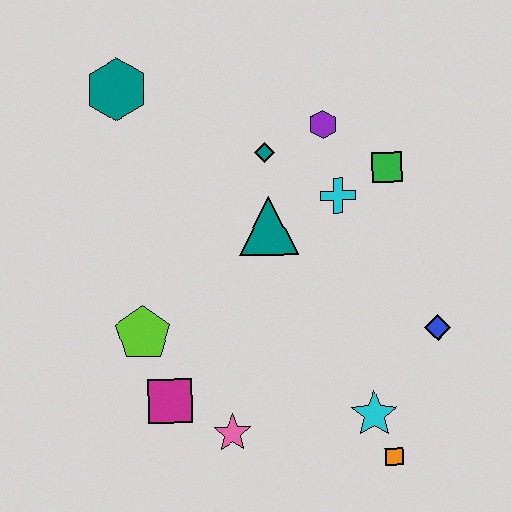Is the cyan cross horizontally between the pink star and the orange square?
Yes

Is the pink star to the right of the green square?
No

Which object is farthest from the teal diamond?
The orange square is farthest from the teal diamond.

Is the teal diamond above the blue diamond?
Yes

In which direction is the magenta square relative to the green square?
The magenta square is below the green square.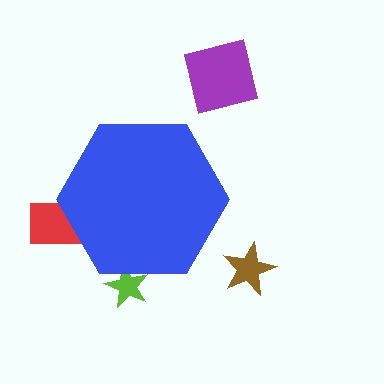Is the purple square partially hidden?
No, the purple square is fully visible.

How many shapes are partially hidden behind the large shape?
2 shapes are partially hidden.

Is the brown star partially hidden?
No, the brown star is fully visible.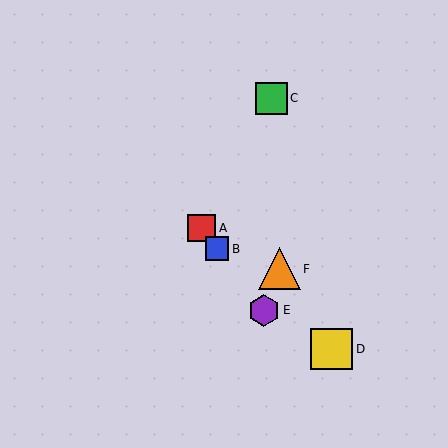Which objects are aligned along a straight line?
Objects A, B, E are aligned along a straight line.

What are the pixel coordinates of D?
Object D is at (332, 349).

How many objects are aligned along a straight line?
3 objects (A, B, E) are aligned along a straight line.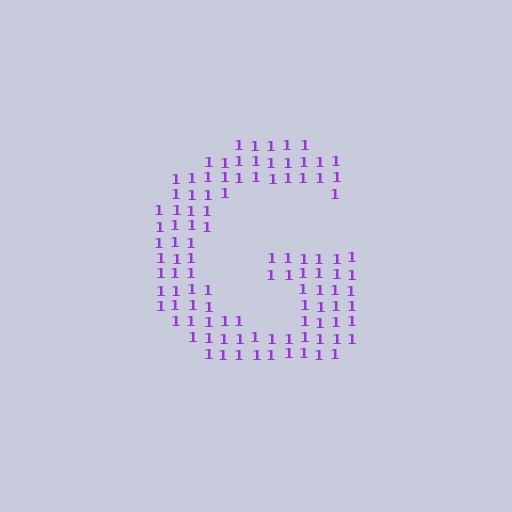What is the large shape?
The large shape is the letter G.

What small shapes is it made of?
It is made of small digit 1's.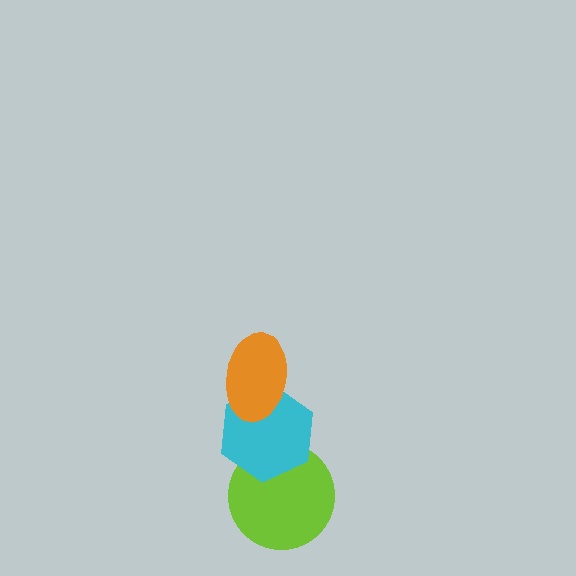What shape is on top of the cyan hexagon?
The orange ellipse is on top of the cyan hexagon.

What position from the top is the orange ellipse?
The orange ellipse is 1st from the top.